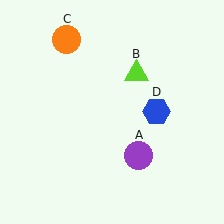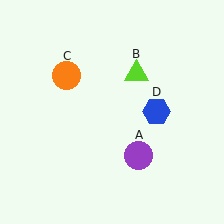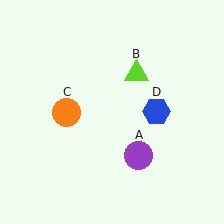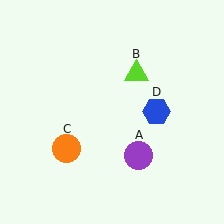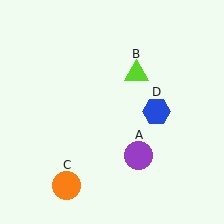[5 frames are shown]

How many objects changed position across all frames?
1 object changed position: orange circle (object C).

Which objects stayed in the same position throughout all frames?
Purple circle (object A) and lime triangle (object B) and blue hexagon (object D) remained stationary.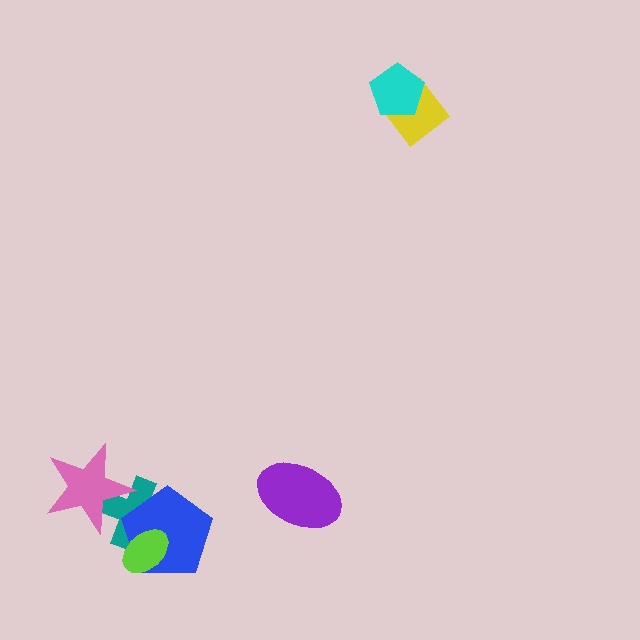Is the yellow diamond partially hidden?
Yes, it is partially covered by another shape.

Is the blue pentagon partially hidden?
Yes, it is partially covered by another shape.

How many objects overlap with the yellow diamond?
1 object overlaps with the yellow diamond.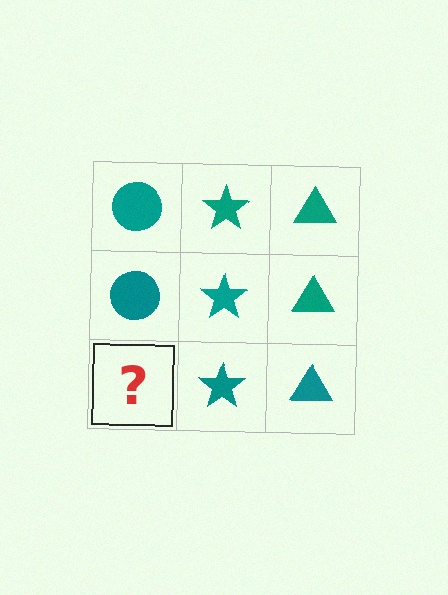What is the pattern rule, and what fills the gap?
The rule is that each column has a consistent shape. The gap should be filled with a teal circle.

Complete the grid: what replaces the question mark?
The question mark should be replaced with a teal circle.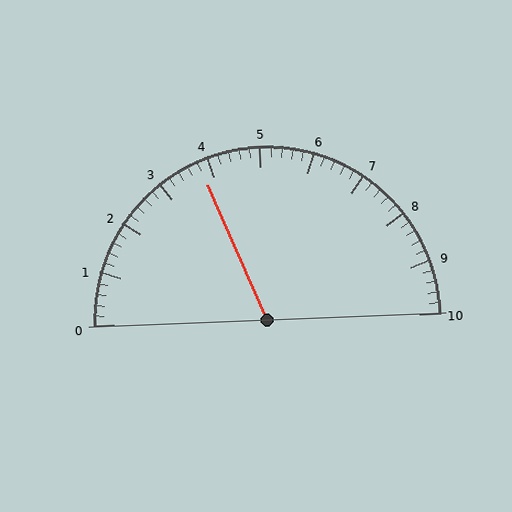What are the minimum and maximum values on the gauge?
The gauge ranges from 0 to 10.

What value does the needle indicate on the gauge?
The needle indicates approximately 3.8.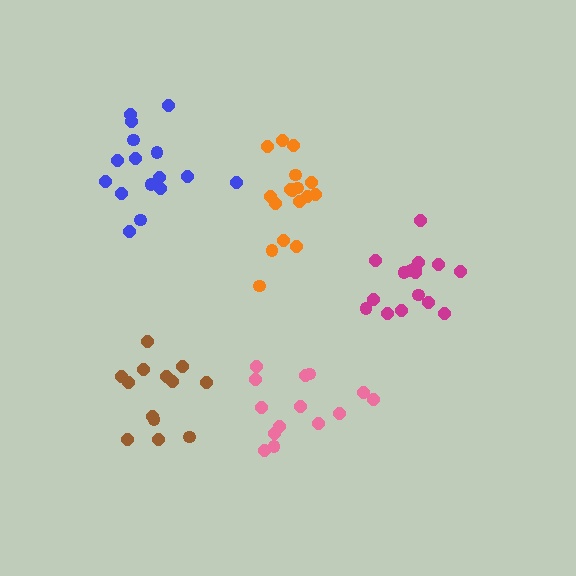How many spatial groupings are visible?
There are 5 spatial groupings.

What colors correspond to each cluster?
The clusters are colored: pink, blue, brown, orange, magenta.